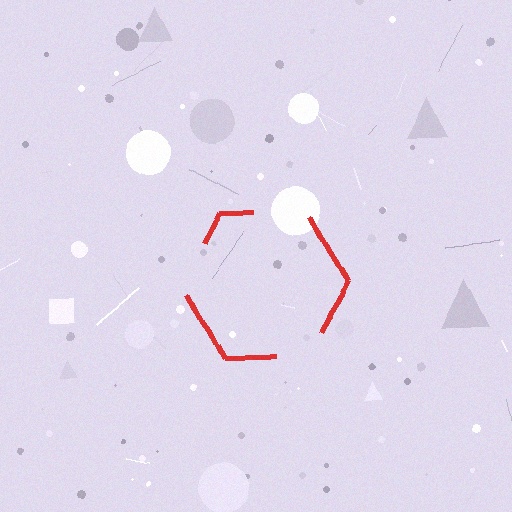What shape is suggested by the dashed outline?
The dashed outline suggests a hexagon.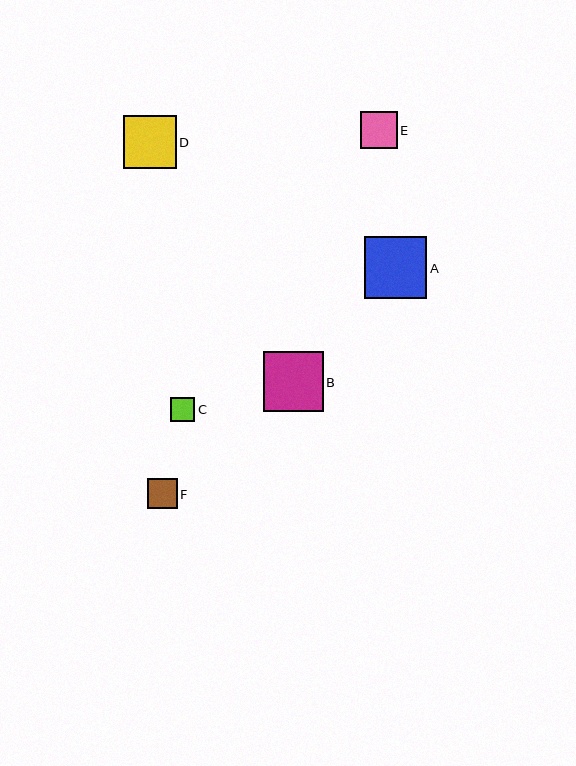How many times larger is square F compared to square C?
Square F is approximately 1.2 times the size of square C.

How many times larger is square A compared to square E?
Square A is approximately 1.7 times the size of square E.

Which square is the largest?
Square A is the largest with a size of approximately 62 pixels.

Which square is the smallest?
Square C is the smallest with a size of approximately 25 pixels.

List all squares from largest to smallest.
From largest to smallest: A, B, D, E, F, C.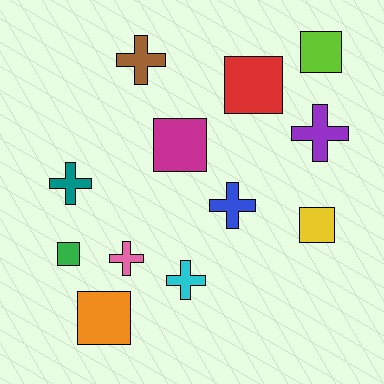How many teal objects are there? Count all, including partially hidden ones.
There is 1 teal object.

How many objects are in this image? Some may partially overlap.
There are 12 objects.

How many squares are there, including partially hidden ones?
There are 6 squares.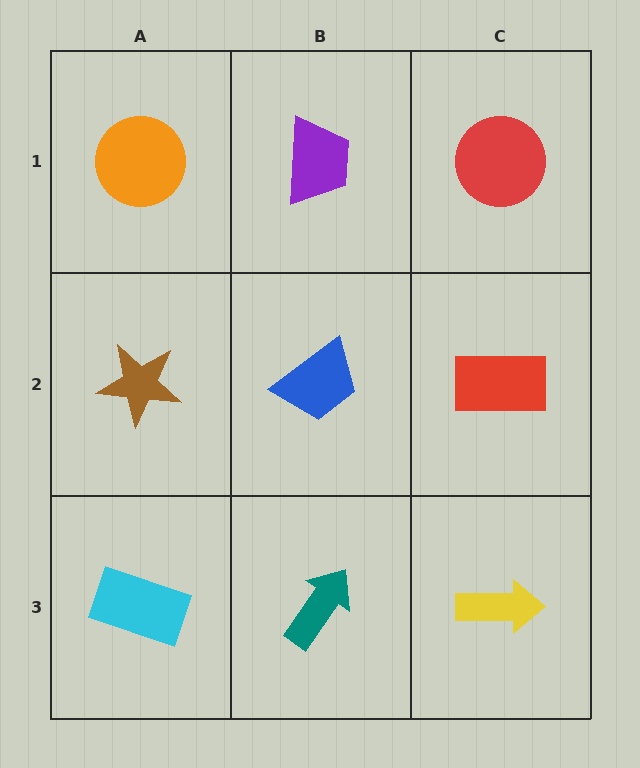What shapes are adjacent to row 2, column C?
A red circle (row 1, column C), a yellow arrow (row 3, column C), a blue trapezoid (row 2, column B).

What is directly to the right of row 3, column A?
A teal arrow.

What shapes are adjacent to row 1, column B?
A blue trapezoid (row 2, column B), an orange circle (row 1, column A), a red circle (row 1, column C).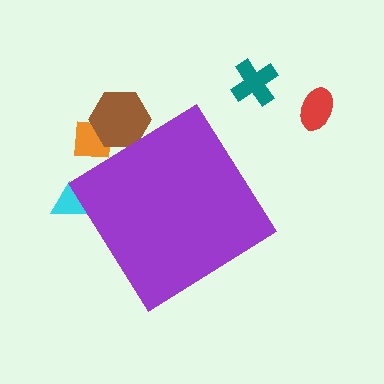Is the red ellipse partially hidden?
No, the red ellipse is fully visible.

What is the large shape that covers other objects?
A purple diamond.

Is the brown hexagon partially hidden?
Yes, the brown hexagon is partially hidden behind the purple diamond.